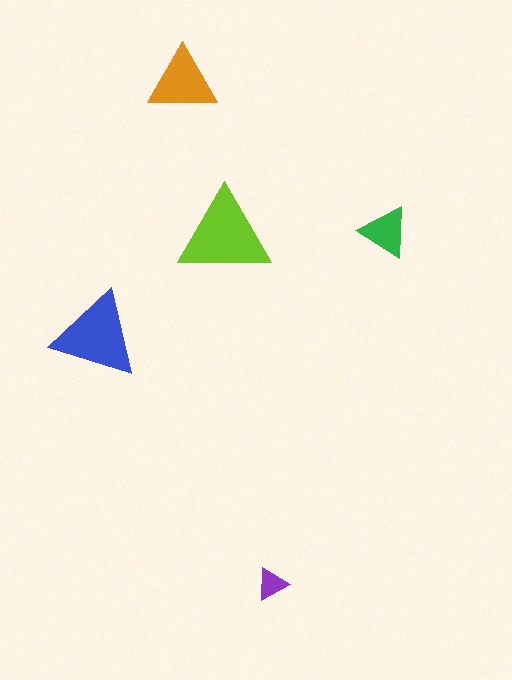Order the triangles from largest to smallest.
the lime one, the blue one, the orange one, the green one, the purple one.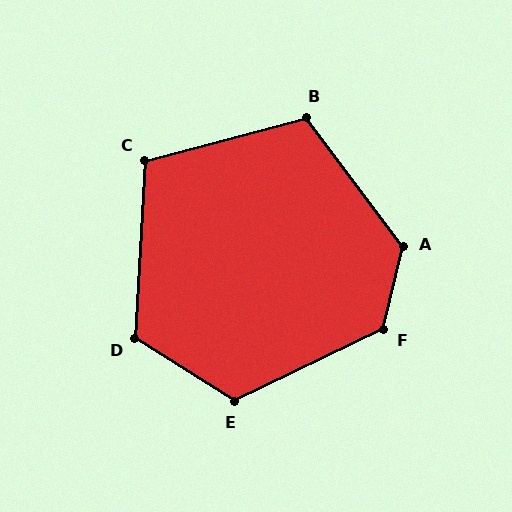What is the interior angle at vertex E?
Approximately 122 degrees (obtuse).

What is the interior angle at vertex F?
Approximately 129 degrees (obtuse).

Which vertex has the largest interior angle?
A, at approximately 130 degrees.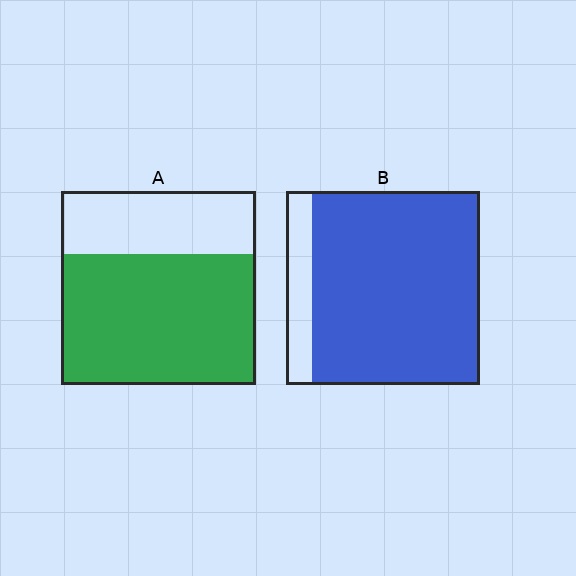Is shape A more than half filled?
Yes.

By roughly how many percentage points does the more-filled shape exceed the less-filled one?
By roughly 20 percentage points (B over A).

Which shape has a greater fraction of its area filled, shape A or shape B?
Shape B.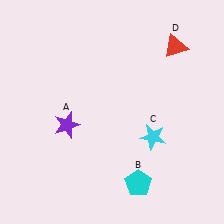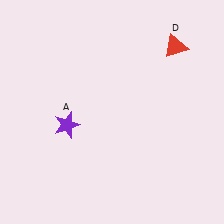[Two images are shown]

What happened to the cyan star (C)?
The cyan star (C) was removed in Image 2. It was in the bottom-right area of Image 1.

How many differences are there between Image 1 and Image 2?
There are 2 differences between the two images.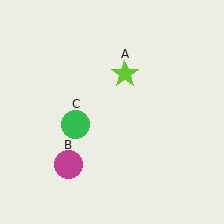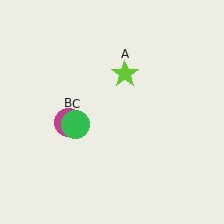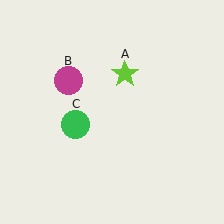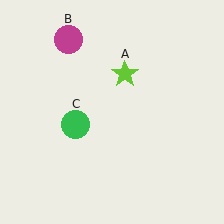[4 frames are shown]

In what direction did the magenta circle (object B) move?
The magenta circle (object B) moved up.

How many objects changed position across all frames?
1 object changed position: magenta circle (object B).